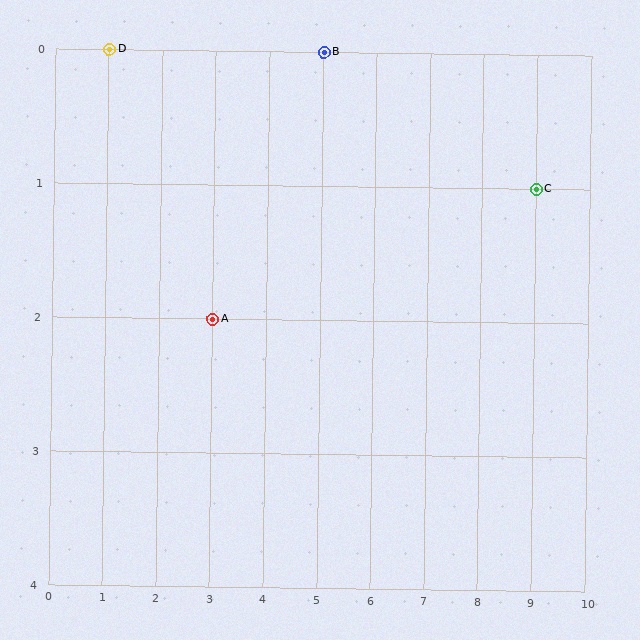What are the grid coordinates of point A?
Point A is at grid coordinates (3, 2).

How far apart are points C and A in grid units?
Points C and A are 6 columns and 1 row apart (about 6.1 grid units diagonally).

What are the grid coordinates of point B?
Point B is at grid coordinates (5, 0).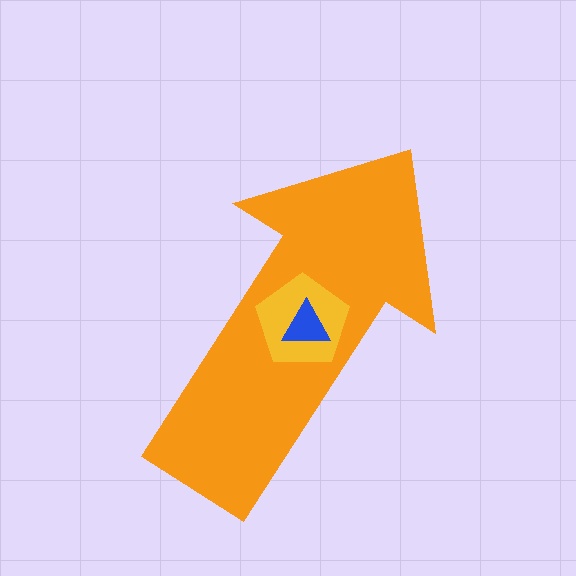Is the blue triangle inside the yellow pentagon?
Yes.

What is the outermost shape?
The orange arrow.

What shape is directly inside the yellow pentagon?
The blue triangle.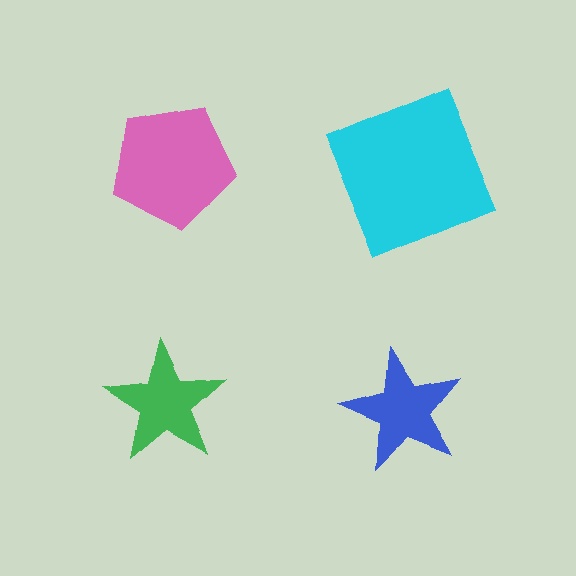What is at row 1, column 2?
A cyan square.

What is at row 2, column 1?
A green star.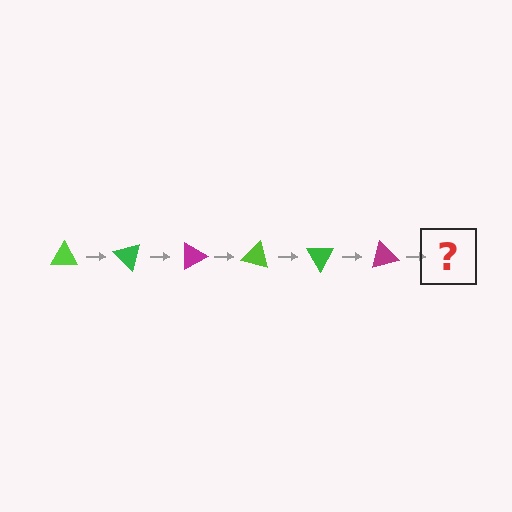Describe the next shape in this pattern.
It should be a lime triangle, rotated 270 degrees from the start.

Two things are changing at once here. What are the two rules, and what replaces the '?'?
The two rules are that it rotates 45 degrees each step and the color cycles through lime, green, and magenta. The '?' should be a lime triangle, rotated 270 degrees from the start.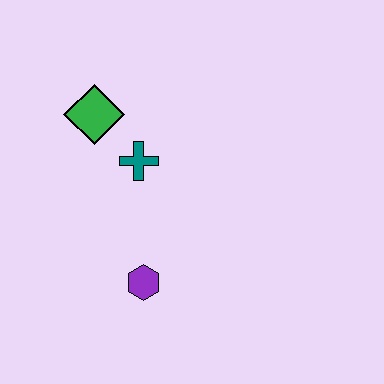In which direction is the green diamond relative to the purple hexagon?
The green diamond is above the purple hexagon.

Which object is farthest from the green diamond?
The purple hexagon is farthest from the green diamond.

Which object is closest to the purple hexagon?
The teal cross is closest to the purple hexagon.